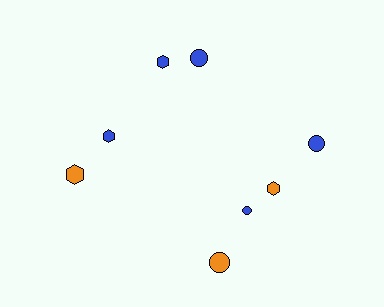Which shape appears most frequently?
Hexagon, with 4 objects.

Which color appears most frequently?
Blue, with 5 objects.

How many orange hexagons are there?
There are 2 orange hexagons.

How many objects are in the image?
There are 8 objects.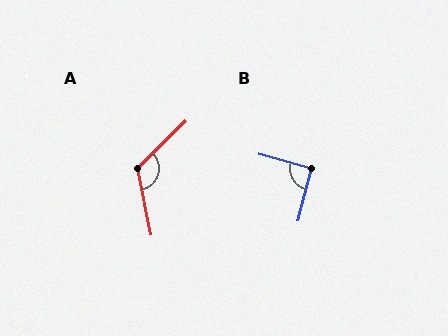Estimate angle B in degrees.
Approximately 91 degrees.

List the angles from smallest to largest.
B (91°), A (123°).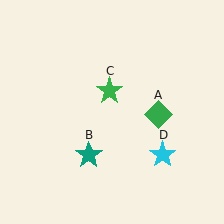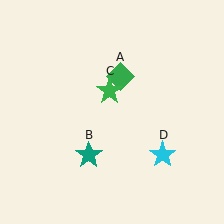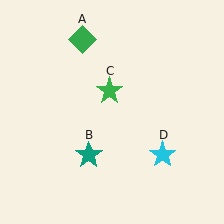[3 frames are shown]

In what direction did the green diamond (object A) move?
The green diamond (object A) moved up and to the left.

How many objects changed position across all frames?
1 object changed position: green diamond (object A).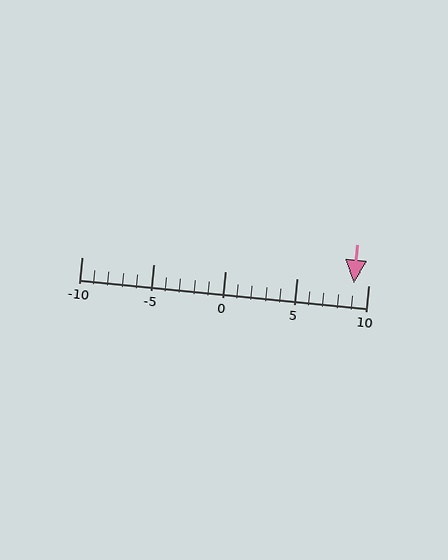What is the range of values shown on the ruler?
The ruler shows values from -10 to 10.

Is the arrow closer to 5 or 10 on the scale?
The arrow is closer to 10.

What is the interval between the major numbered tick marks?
The major tick marks are spaced 5 units apart.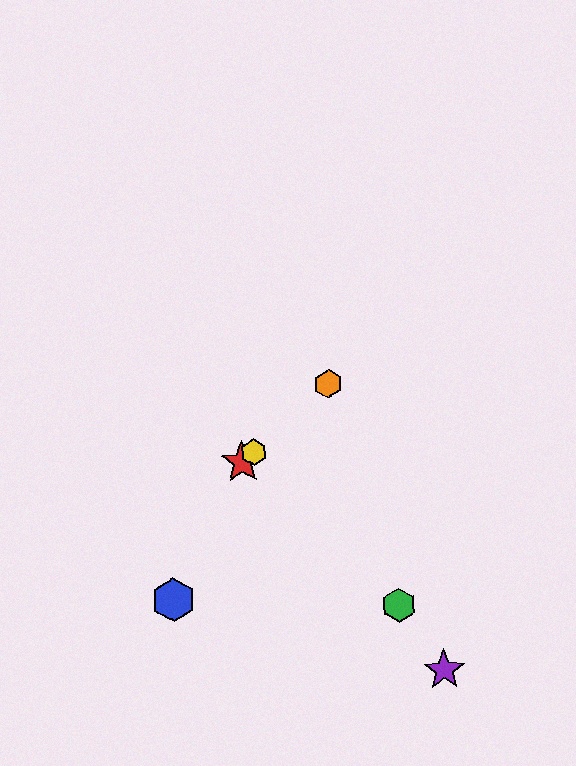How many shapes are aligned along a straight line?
3 shapes (the red star, the yellow hexagon, the orange hexagon) are aligned along a straight line.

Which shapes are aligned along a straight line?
The red star, the yellow hexagon, the orange hexagon are aligned along a straight line.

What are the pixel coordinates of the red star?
The red star is at (242, 462).